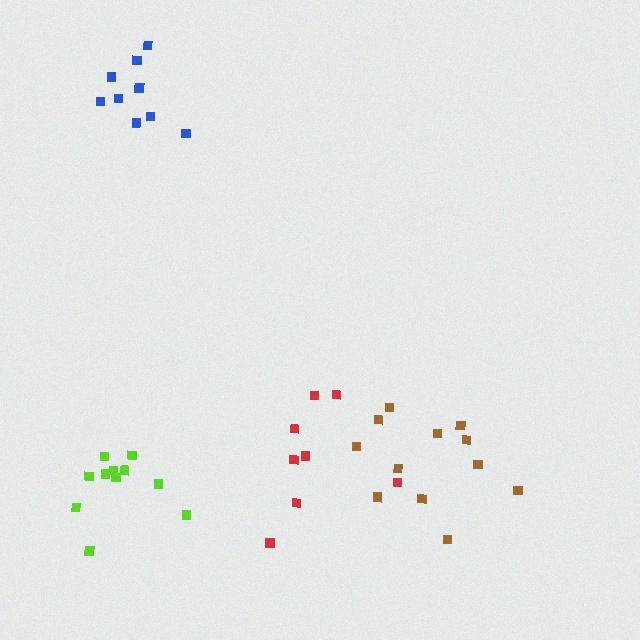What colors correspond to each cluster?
The clusters are colored: brown, lime, blue, red.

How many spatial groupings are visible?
There are 4 spatial groupings.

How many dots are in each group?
Group 1: 12 dots, Group 2: 11 dots, Group 3: 9 dots, Group 4: 8 dots (40 total).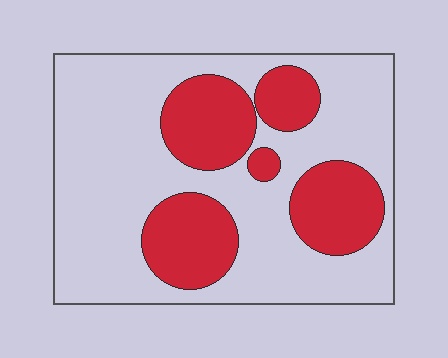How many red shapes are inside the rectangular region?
5.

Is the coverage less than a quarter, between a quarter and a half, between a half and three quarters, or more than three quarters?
Between a quarter and a half.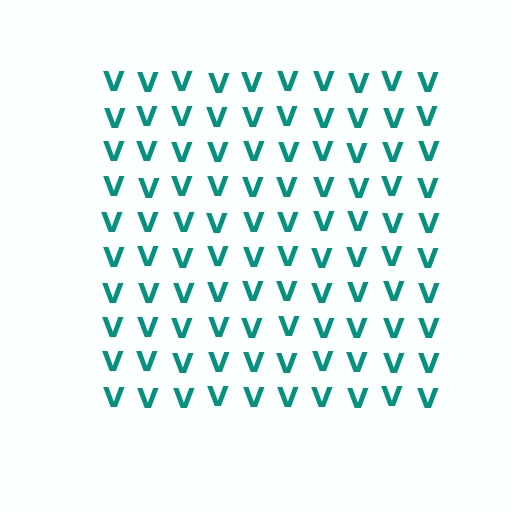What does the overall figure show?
The overall figure shows a square.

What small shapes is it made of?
It is made of small letter V's.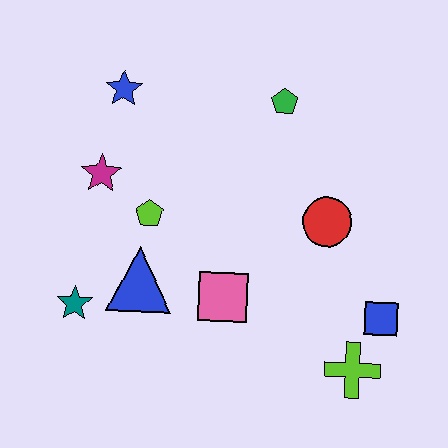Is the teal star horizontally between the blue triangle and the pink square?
No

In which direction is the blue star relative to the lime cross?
The blue star is above the lime cross.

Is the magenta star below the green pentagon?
Yes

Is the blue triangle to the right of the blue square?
No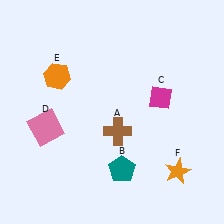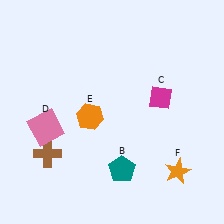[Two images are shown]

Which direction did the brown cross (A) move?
The brown cross (A) moved left.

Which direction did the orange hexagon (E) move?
The orange hexagon (E) moved down.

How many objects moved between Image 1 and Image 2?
2 objects moved between the two images.